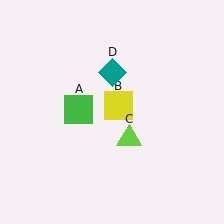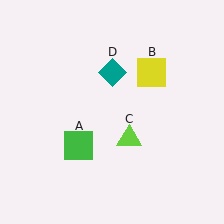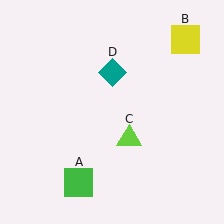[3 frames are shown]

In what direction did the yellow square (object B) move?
The yellow square (object B) moved up and to the right.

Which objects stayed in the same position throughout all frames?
Lime triangle (object C) and teal diamond (object D) remained stationary.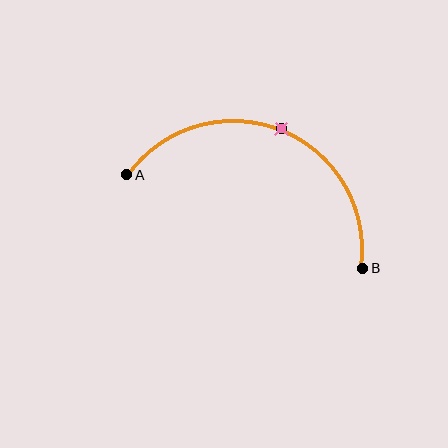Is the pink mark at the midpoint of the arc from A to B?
Yes. The pink mark lies on the arc at equal arc-length from both A and B — it is the arc midpoint.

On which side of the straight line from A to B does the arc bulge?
The arc bulges above the straight line connecting A and B.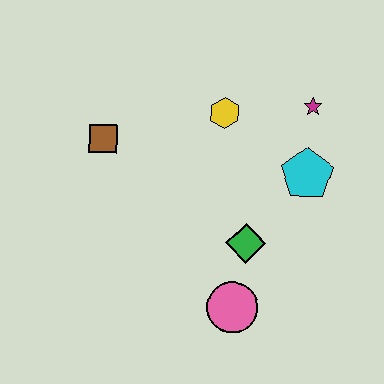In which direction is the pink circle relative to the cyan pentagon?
The pink circle is below the cyan pentagon.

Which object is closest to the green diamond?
The pink circle is closest to the green diamond.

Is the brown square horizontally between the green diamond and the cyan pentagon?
No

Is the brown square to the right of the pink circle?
No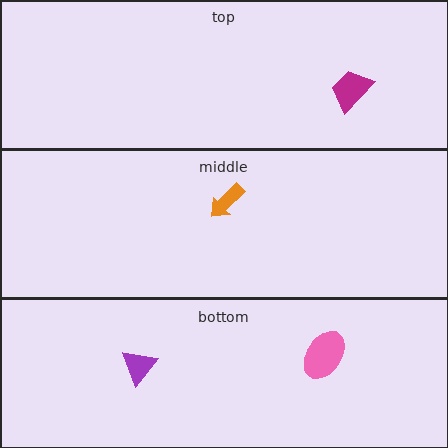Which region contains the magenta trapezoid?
The top region.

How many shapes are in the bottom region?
2.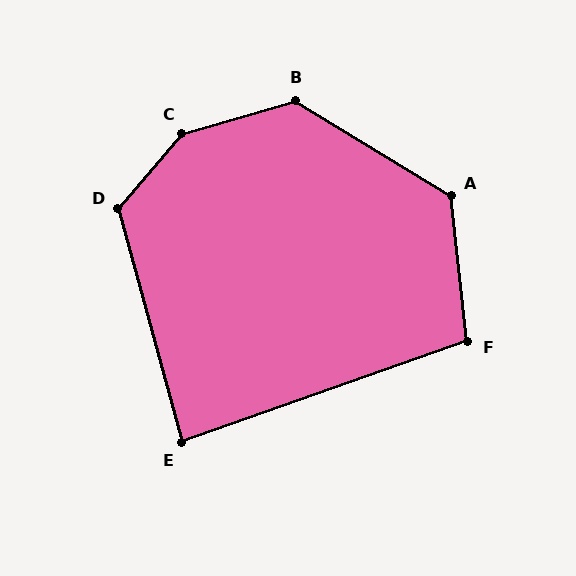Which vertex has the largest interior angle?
C, at approximately 146 degrees.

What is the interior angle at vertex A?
Approximately 128 degrees (obtuse).